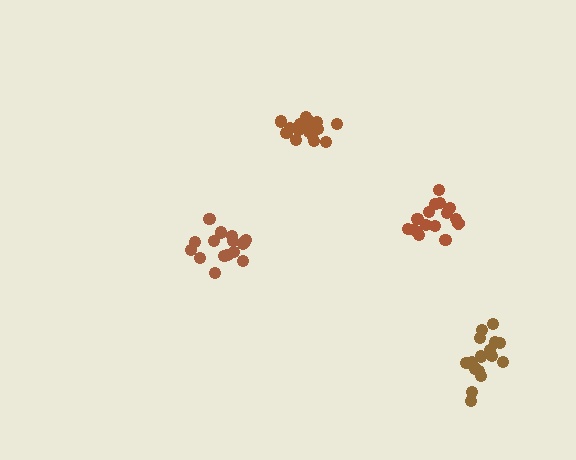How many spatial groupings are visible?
There are 4 spatial groupings.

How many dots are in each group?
Group 1: 16 dots, Group 2: 15 dots, Group 3: 16 dots, Group 4: 17 dots (64 total).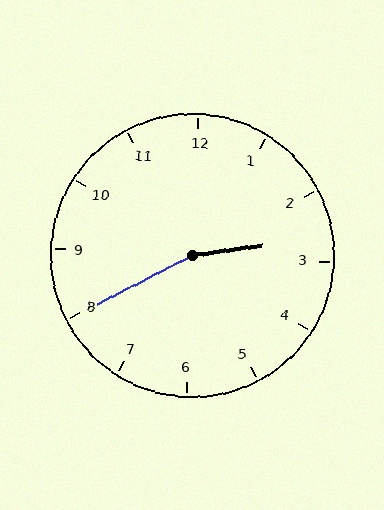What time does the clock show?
2:40.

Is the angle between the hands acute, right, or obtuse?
It is obtuse.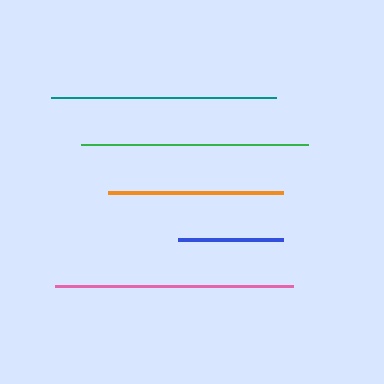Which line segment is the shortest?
The blue line is the shortest at approximately 105 pixels.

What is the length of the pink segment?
The pink segment is approximately 238 pixels long.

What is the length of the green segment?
The green segment is approximately 227 pixels long.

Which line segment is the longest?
The pink line is the longest at approximately 238 pixels.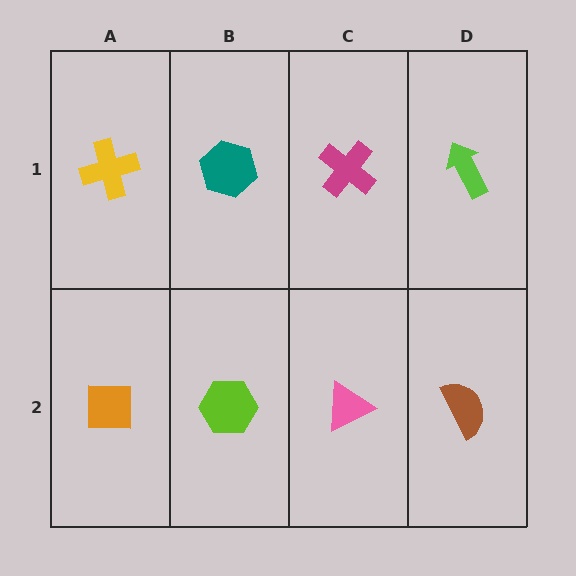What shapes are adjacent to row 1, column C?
A pink triangle (row 2, column C), a teal hexagon (row 1, column B), a lime arrow (row 1, column D).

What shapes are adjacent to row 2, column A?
A yellow cross (row 1, column A), a lime hexagon (row 2, column B).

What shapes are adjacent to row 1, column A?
An orange square (row 2, column A), a teal hexagon (row 1, column B).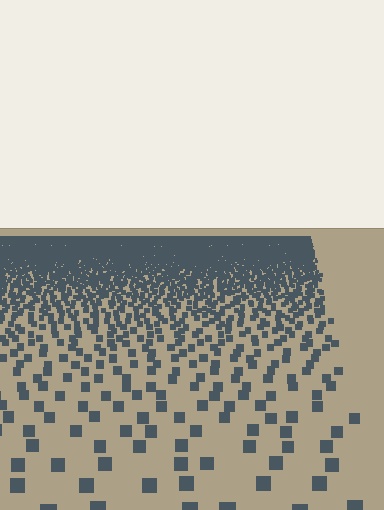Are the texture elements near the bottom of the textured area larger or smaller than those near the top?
Larger. Near the bottom, elements are closer to the viewer and appear at a bigger on-screen size.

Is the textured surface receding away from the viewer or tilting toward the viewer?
The surface is receding away from the viewer. Texture elements get smaller and denser toward the top.